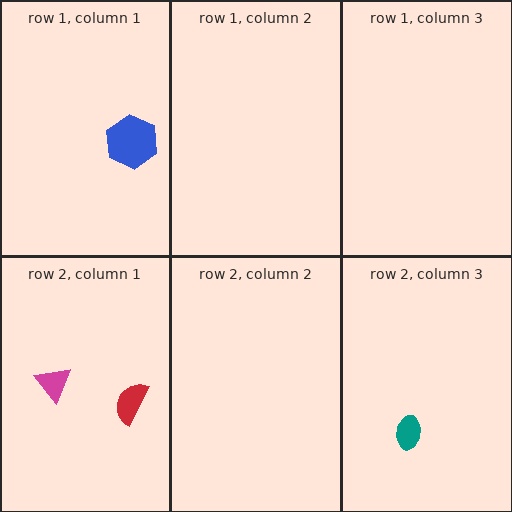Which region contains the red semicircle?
The row 2, column 1 region.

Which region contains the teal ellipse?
The row 2, column 3 region.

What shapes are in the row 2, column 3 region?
The teal ellipse.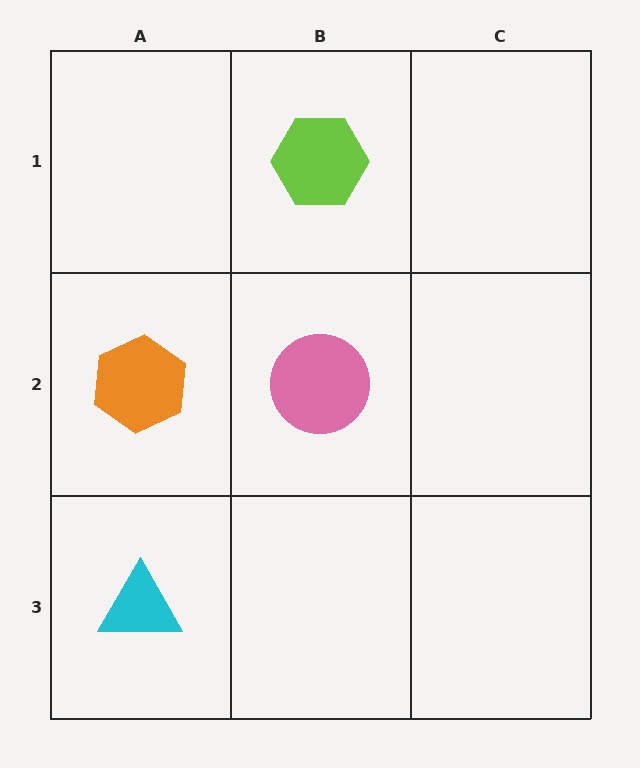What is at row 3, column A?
A cyan triangle.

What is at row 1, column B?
A lime hexagon.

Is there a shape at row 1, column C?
No, that cell is empty.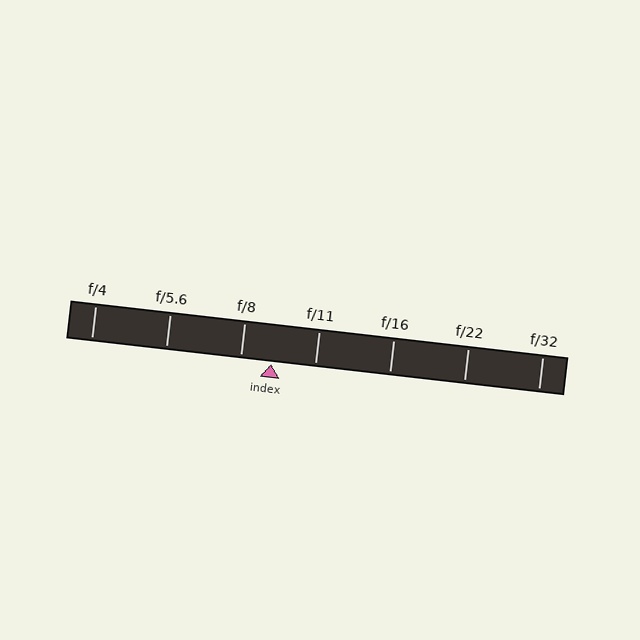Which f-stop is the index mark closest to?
The index mark is closest to f/8.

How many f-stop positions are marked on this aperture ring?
There are 7 f-stop positions marked.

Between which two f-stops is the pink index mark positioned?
The index mark is between f/8 and f/11.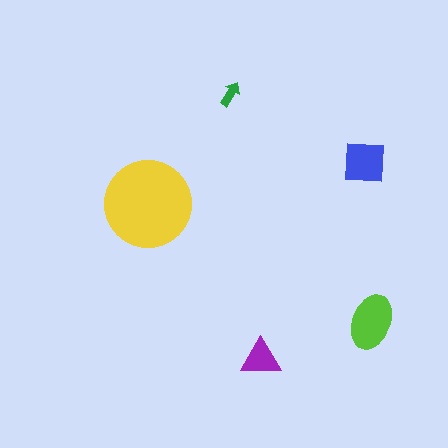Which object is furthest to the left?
The yellow circle is leftmost.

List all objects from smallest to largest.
The green arrow, the purple triangle, the blue square, the lime ellipse, the yellow circle.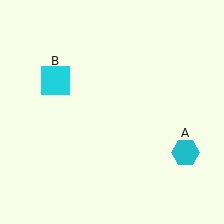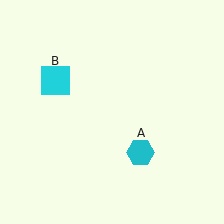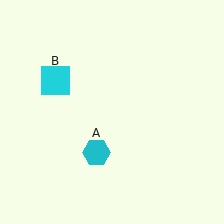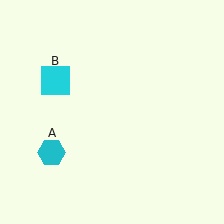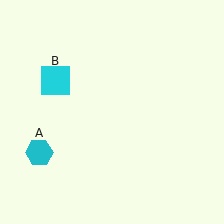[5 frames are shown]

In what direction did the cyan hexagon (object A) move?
The cyan hexagon (object A) moved left.